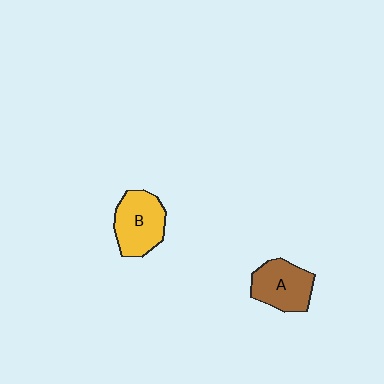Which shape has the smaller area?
Shape A (brown).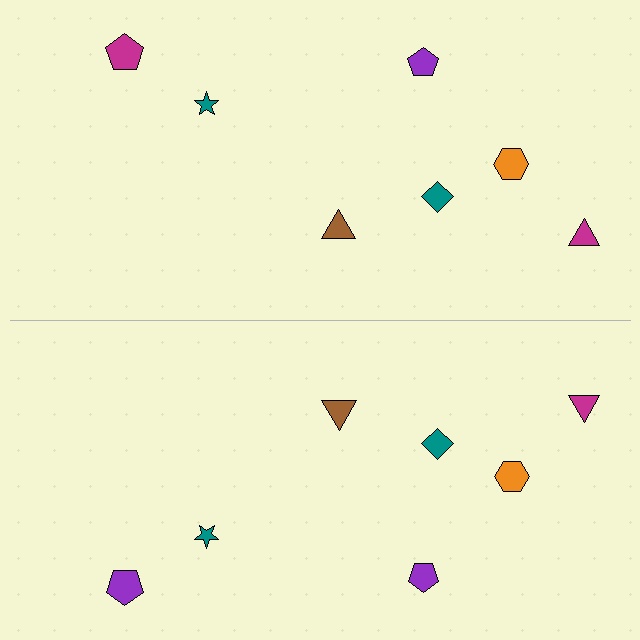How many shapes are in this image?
There are 14 shapes in this image.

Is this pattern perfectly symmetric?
No, the pattern is not perfectly symmetric. The purple pentagon on the bottom side breaks the symmetry — its mirror counterpart is magenta.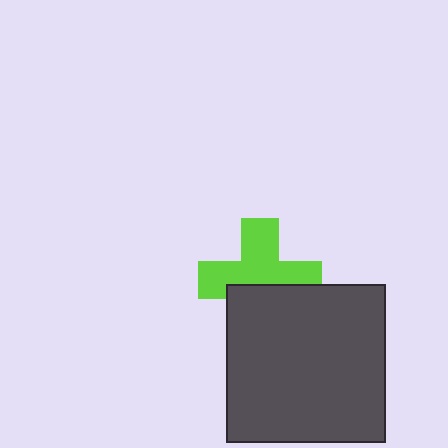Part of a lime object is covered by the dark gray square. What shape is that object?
It is a cross.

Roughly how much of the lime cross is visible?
About half of it is visible (roughly 61%).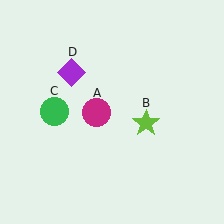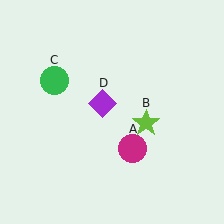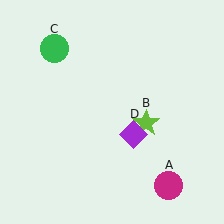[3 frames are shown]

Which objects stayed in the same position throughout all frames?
Lime star (object B) remained stationary.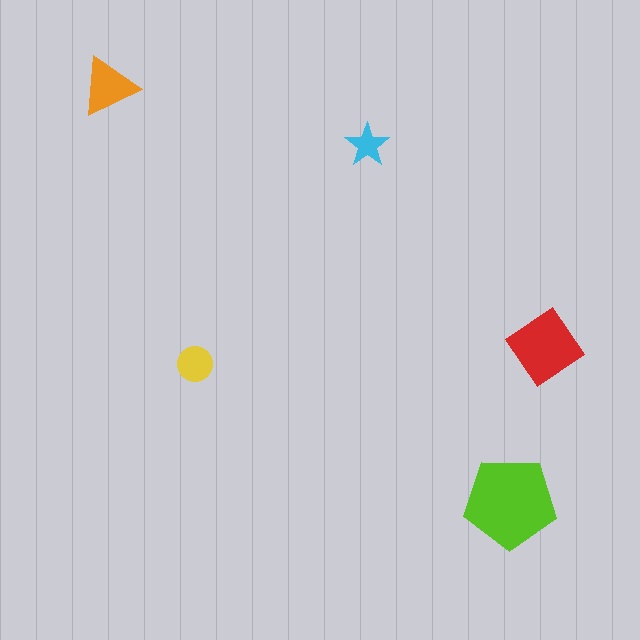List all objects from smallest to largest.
The cyan star, the yellow circle, the orange triangle, the red diamond, the lime pentagon.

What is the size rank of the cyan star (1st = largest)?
5th.